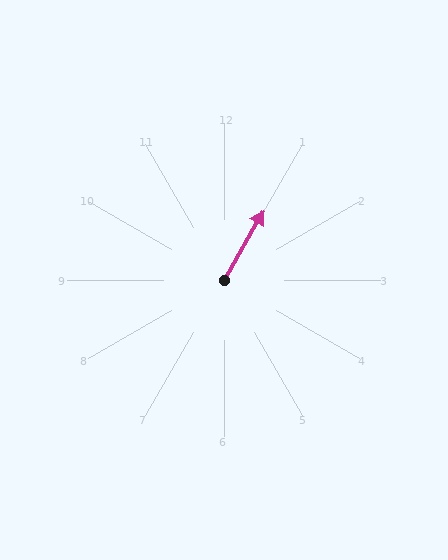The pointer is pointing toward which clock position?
Roughly 1 o'clock.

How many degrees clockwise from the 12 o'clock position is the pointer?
Approximately 29 degrees.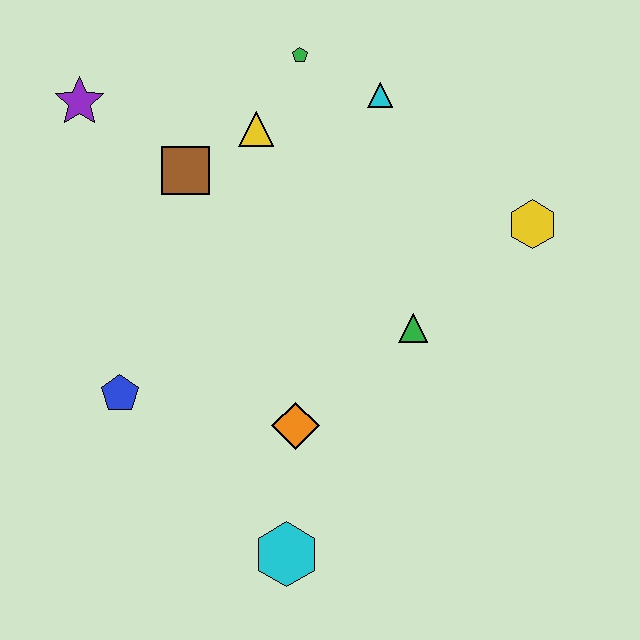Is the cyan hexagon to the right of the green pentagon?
No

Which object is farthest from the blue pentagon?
The yellow hexagon is farthest from the blue pentagon.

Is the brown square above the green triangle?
Yes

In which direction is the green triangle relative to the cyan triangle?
The green triangle is below the cyan triangle.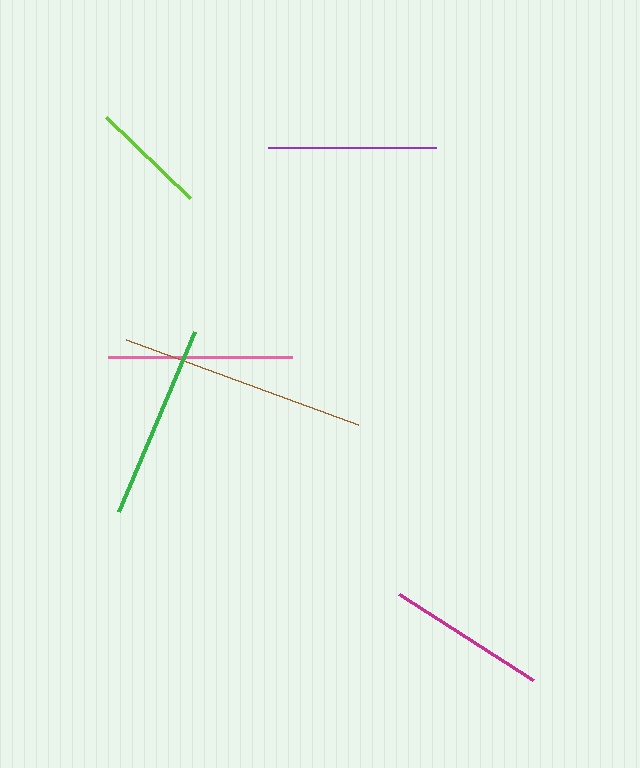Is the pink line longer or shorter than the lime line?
The pink line is longer than the lime line.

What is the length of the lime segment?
The lime segment is approximately 116 pixels long.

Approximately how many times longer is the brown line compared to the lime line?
The brown line is approximately 2.1 times the length of the lime line.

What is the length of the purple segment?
The purple segment is approximately 168 pixels long.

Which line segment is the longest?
The brown line is the longest at approximately 247 pixels.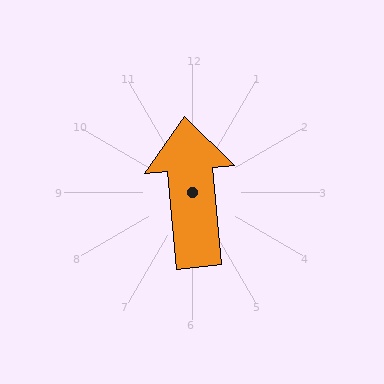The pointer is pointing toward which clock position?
Roughly 12 o'clock.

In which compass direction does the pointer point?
North.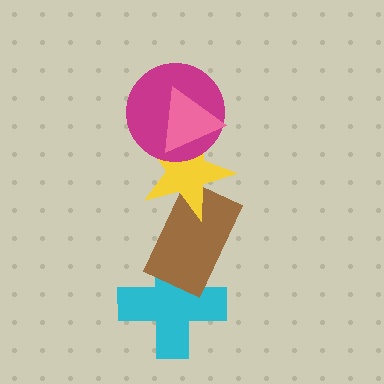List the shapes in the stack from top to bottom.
From top to bottom: the pink triangle, the magenta circle, the yellow star, the brown rectangle, the cyan cross.